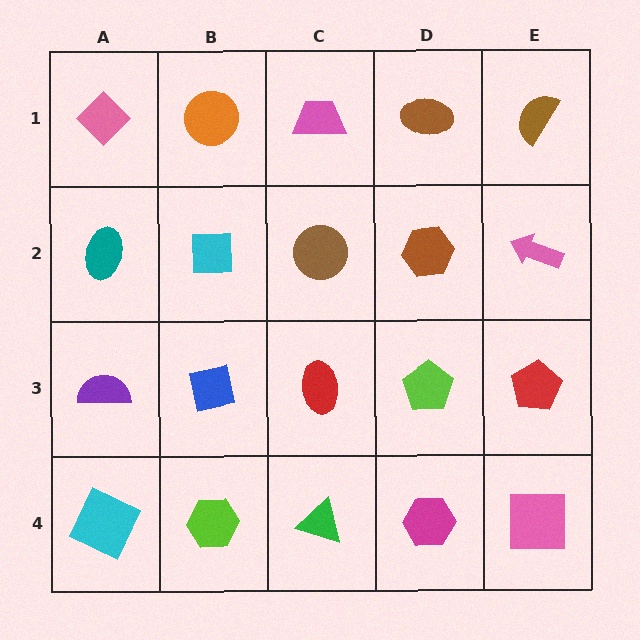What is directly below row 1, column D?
A brown hexagon.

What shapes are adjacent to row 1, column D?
A brown hexagon (row 2, column D), a pink trapezoid (row 1, column C), a brown semicircle (row 1, column E).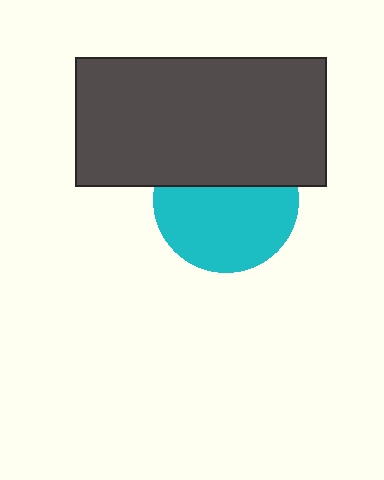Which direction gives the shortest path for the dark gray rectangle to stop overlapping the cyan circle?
Moving up gives the shortest separation.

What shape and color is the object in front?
The object in front is a dark gray rectangle.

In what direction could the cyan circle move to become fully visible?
The cyan circle could move down. That would shift it out from behind the dark gray rectangle entirely.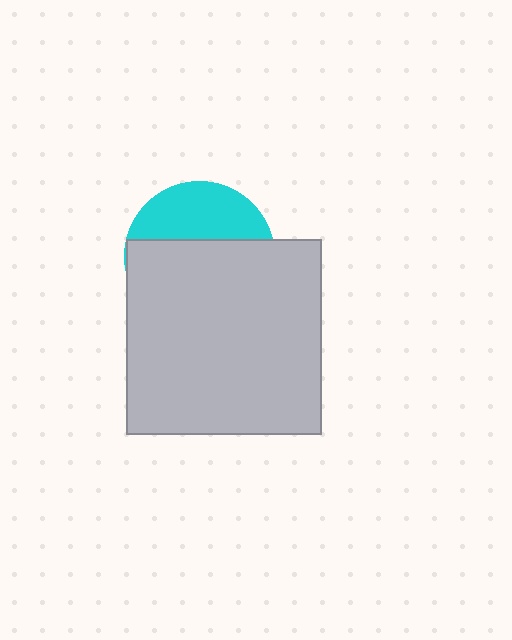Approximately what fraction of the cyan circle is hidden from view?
Roughly 64% of the cyan circle is hidden behind the light gray square.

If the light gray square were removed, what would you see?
You would see the complete cyan circle.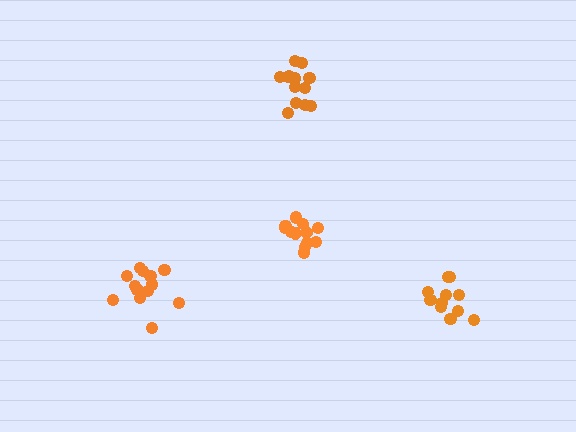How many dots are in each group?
Group 1: 12 dots, Group 2: 13 dots, Group 3: 11 dots, Group 4: 13 dots (49 total).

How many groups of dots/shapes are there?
There are 4 groups.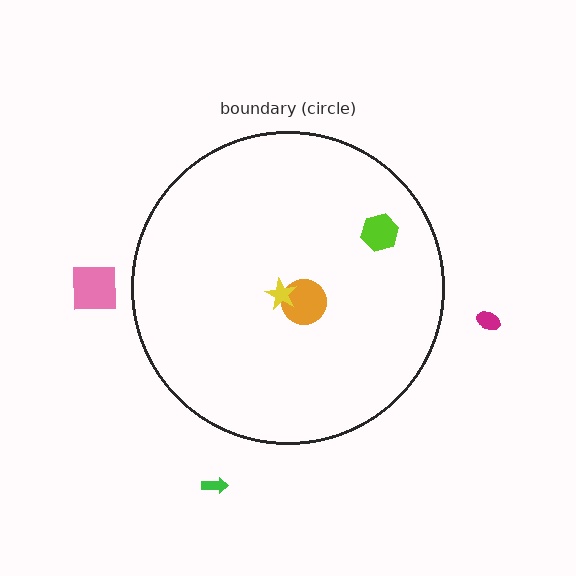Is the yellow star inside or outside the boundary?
Inside.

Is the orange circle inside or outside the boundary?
Inside.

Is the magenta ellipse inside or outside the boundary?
Outside.